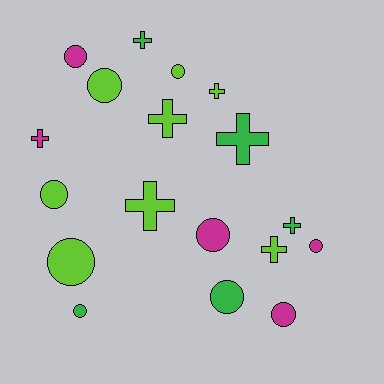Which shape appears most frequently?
Circle, with 10 objects.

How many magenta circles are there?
There are 4 magenta circles.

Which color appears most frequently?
Lime, with 8 objects.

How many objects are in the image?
There are 18 objects.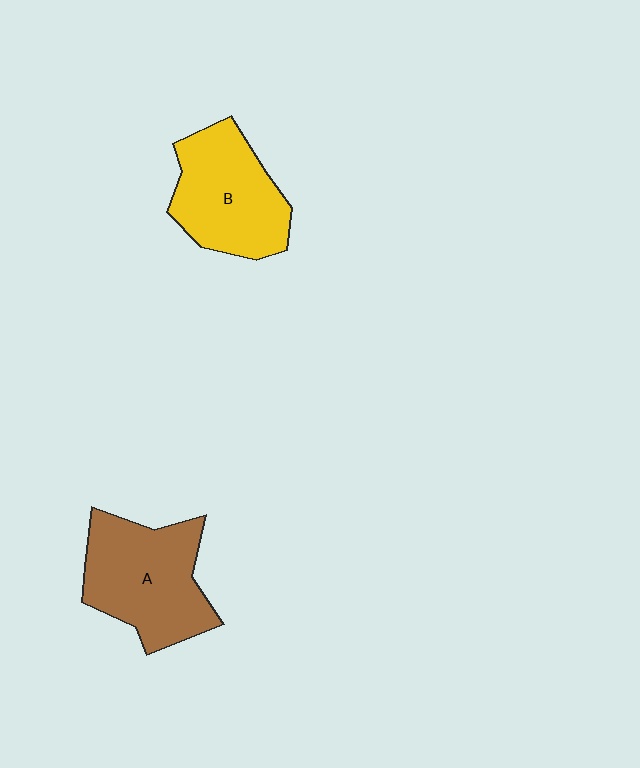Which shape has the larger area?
Shape A (brown).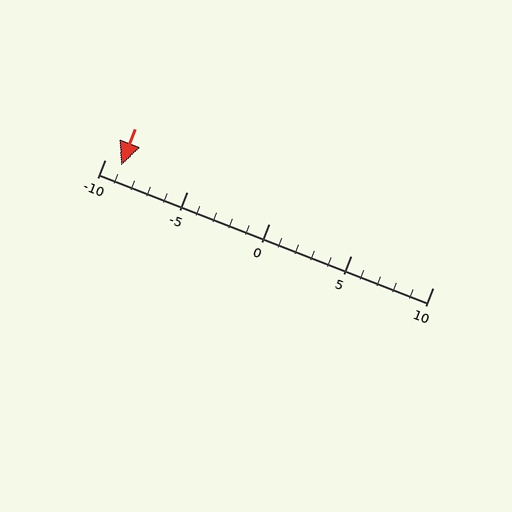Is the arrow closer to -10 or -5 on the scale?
The arrow is closer to -10.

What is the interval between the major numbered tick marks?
The major tick marks are spaced 5 units apart.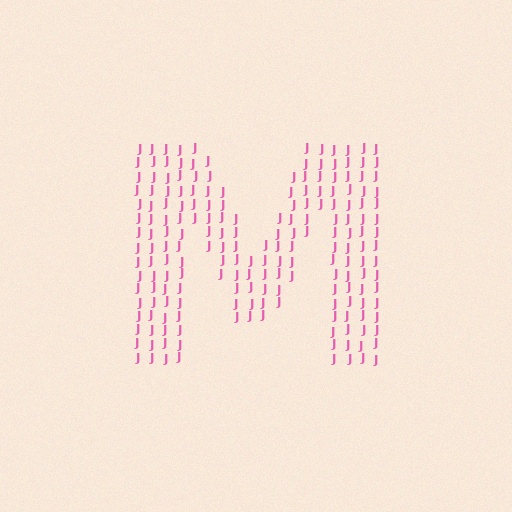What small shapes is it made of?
It is made of small letter J's.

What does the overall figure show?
The overall figure shows the letter M.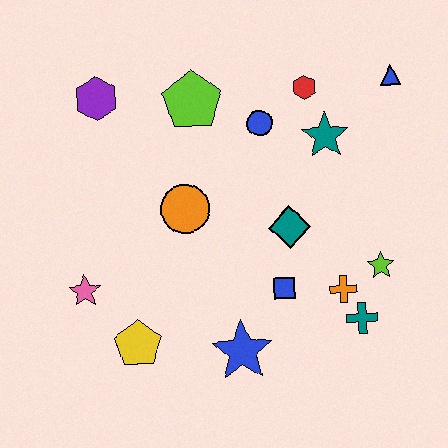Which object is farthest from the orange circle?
The blue triangle is farthest from the orange circle.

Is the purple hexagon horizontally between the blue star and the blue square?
No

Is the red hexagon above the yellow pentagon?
Yes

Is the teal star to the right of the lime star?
No